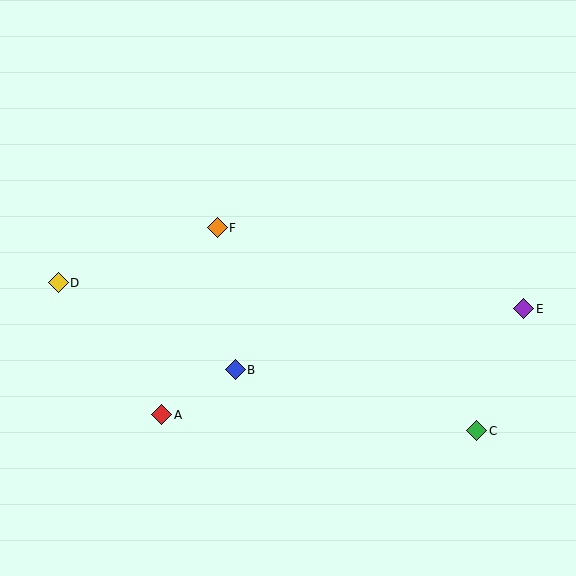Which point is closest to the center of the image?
Point F at (217, 228) is closest to the center.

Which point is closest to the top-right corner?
Point E is closest to the top-right corner.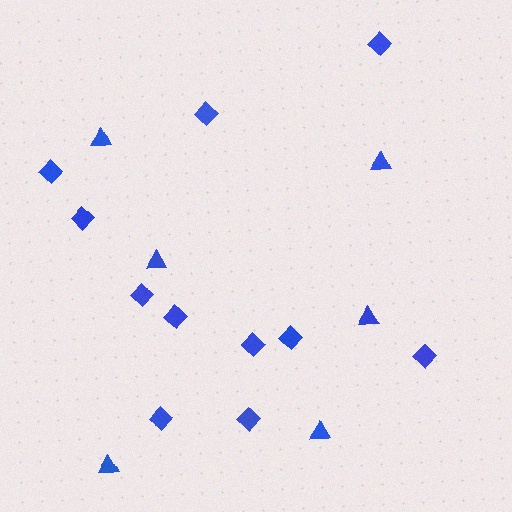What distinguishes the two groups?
There are 2 groups: one group of diamonds (11) and one group of triangles (6).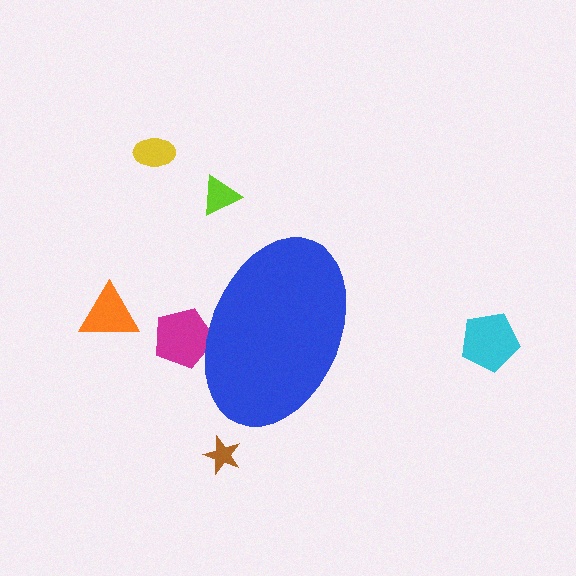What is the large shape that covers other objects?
A blue ellipse.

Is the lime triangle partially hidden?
No, the lime triangle is fully visible.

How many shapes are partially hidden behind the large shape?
1 shape is partially hidden.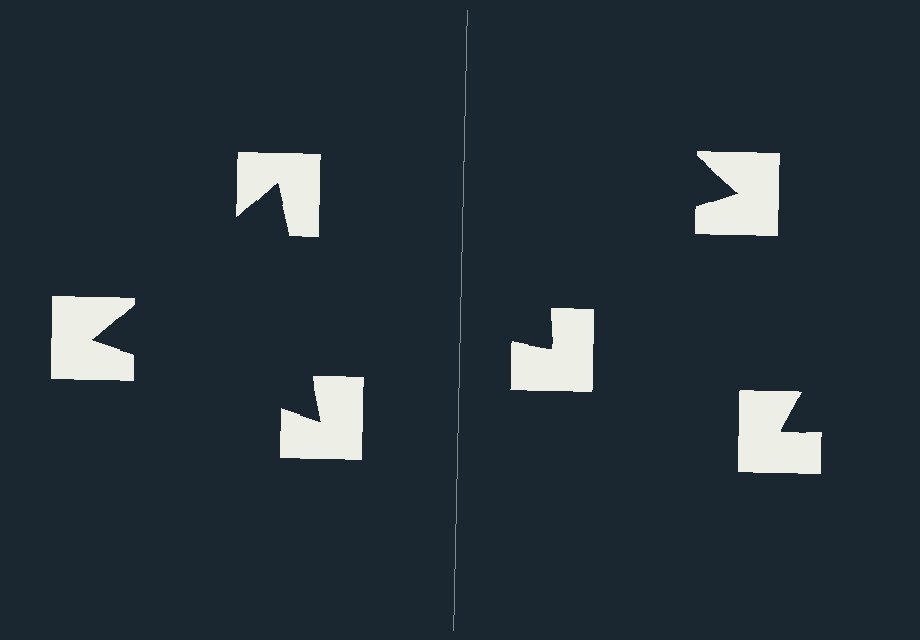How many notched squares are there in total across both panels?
6 — 3 on each side.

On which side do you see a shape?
An illusory triangle appears on the left side. On the right side the wedge cuts are rotated, so no coherent shape forms.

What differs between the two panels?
The notched squares are positioned identically on both sides; only the wedge orientations differ. On the left they align to a triangle; on the right they are misaligned.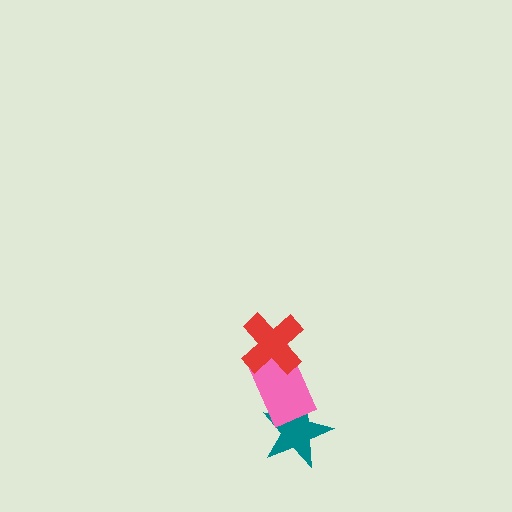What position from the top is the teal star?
The teal star is 3rd from the top.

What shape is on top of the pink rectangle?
The red cross is on top of the pink rectangle.